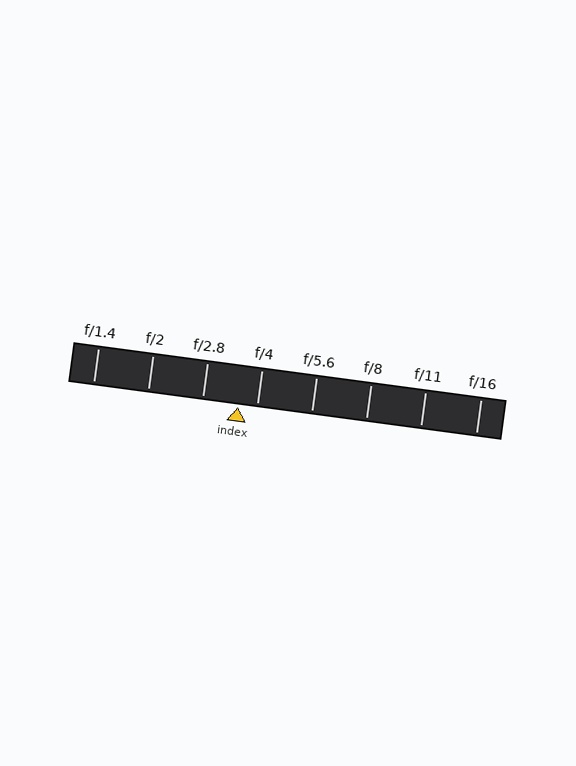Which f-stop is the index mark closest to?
The index mark is closest to f/4.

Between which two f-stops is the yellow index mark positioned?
The index mark is between f/2.8 and f/4.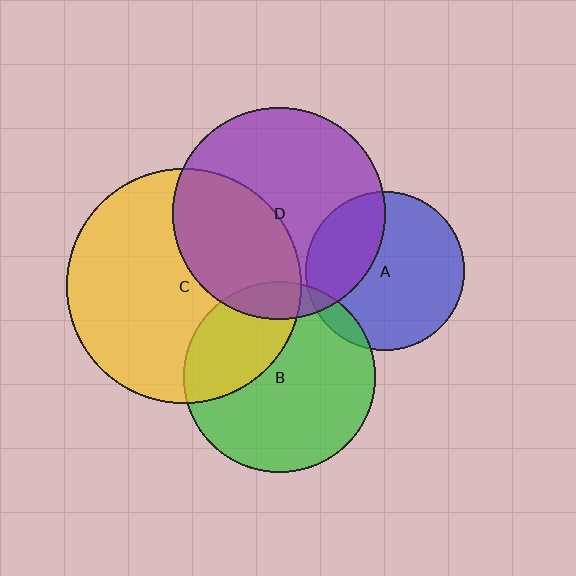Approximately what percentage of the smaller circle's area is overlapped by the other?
Approximately 30%.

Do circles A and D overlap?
Yes.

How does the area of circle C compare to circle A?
Approximately 2.2 times.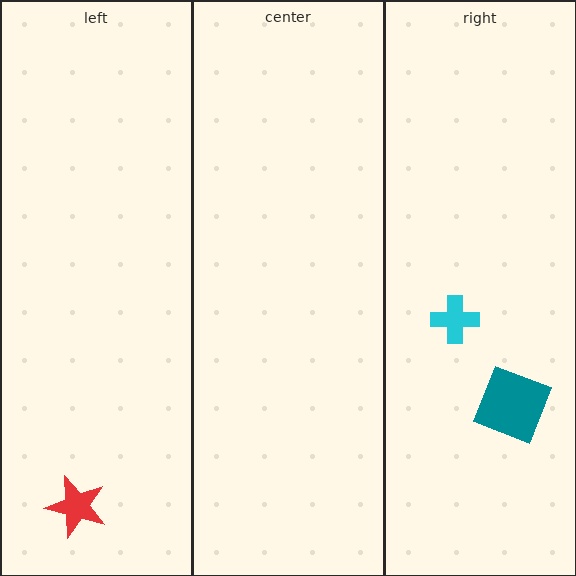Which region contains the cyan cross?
The right region.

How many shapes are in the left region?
1.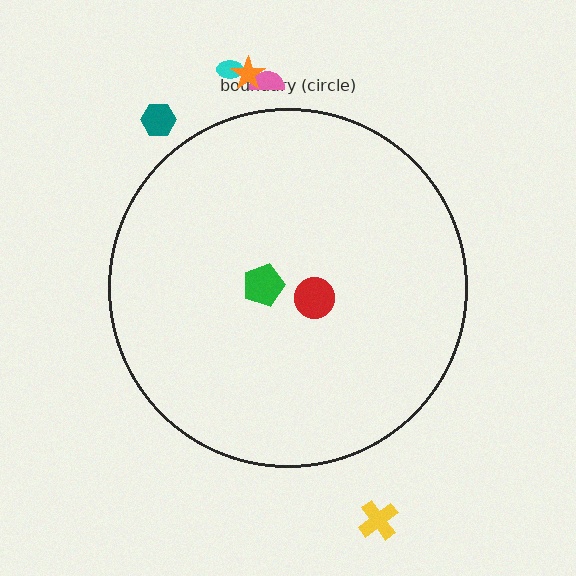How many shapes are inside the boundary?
2 inside, 5 outside.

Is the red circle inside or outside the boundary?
Inside.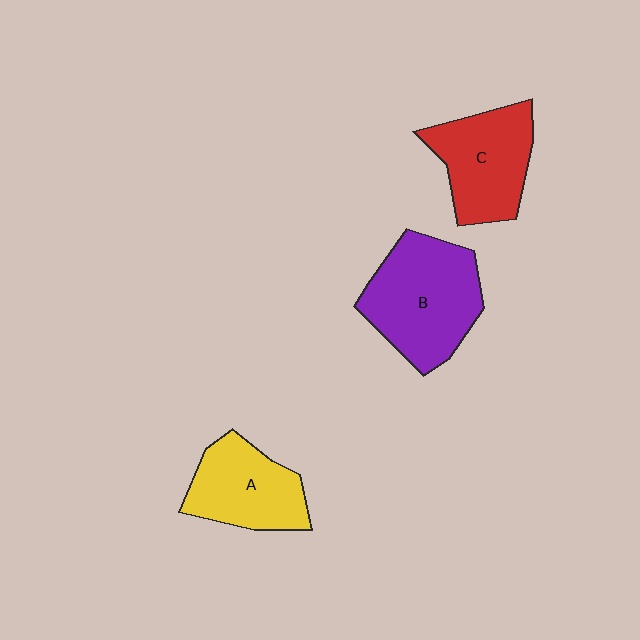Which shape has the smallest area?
Shape A (yellow).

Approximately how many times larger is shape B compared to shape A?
Approximately 1.4 times.